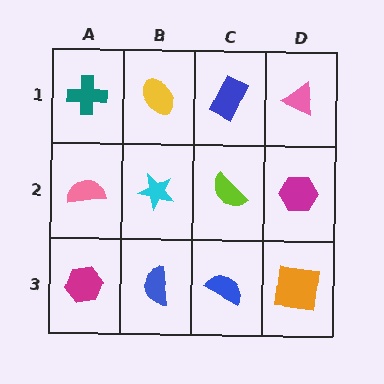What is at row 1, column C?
A blue rectangle.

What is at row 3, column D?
An orange square.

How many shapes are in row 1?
4 shapes.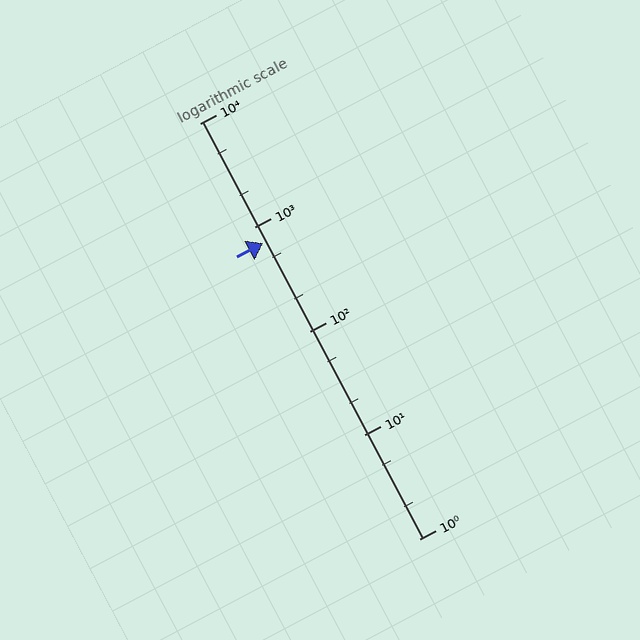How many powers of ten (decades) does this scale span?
The scale spans 4 decades, from 1 to 10000.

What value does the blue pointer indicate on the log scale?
The pointer indicates approximately 700.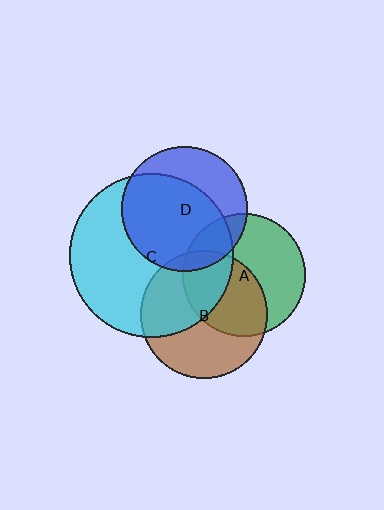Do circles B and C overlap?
Yes.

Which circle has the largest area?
Circle C (cyan).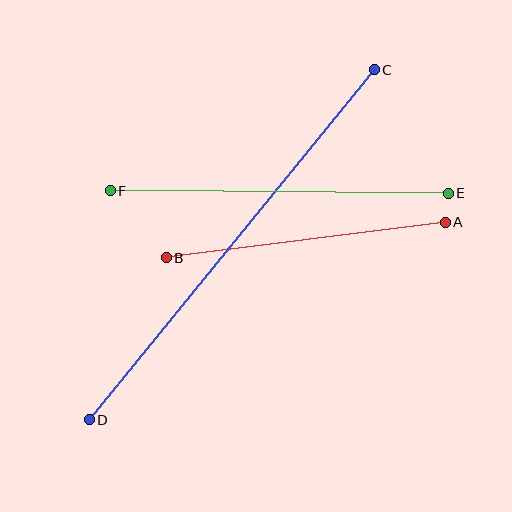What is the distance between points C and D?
The distance is approximately 451 pixels.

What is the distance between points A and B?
The distance is approximately 281 pixels.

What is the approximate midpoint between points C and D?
The midpoint is at approximately (232, 245) pixels.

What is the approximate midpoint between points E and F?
The midpoint is at approximately (279, 192) pixels.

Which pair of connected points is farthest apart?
Points C and D are farthest apart.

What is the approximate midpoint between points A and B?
The midpoint is at approximately (306, 240) pixels.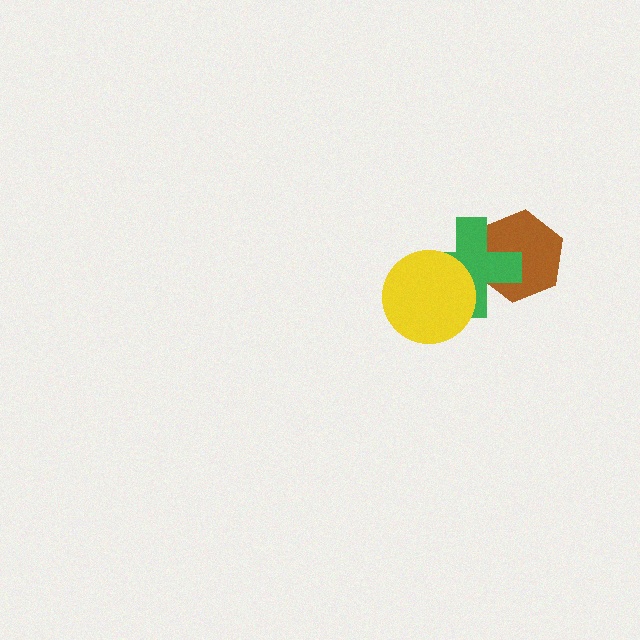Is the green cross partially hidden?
Yes, it is partially covered by another shape.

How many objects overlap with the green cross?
2 objects overlap with the green cross.